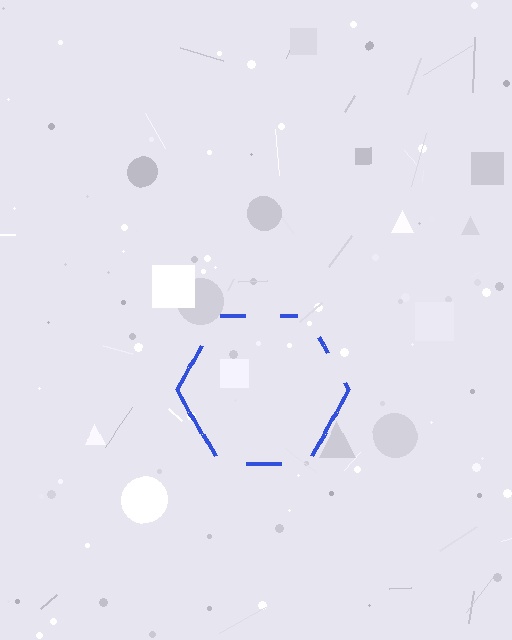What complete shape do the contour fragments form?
The contour fragments form a hexagon.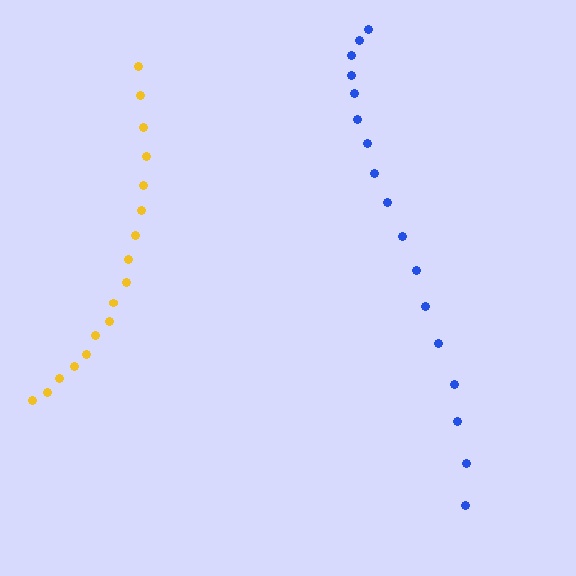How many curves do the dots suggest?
There are 2 distinct paths.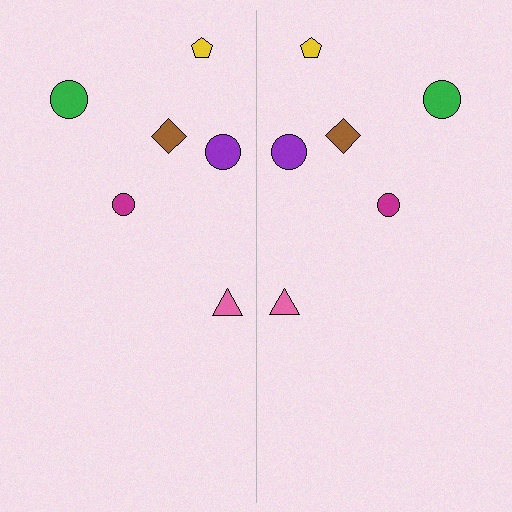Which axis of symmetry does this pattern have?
The pattern has a vertical axis of symmetry running through the center of the image.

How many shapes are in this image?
There are 12 shapes in this image.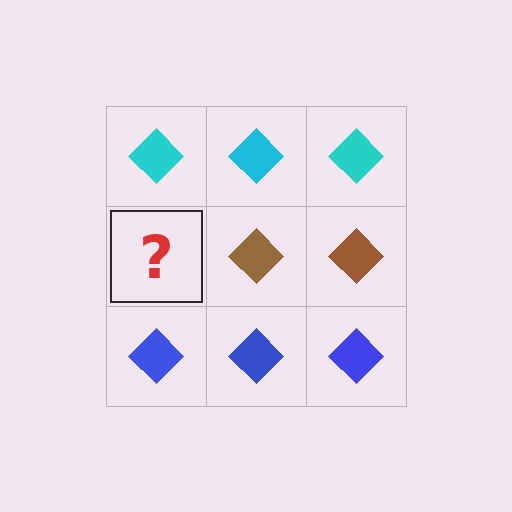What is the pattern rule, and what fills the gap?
The rule is that each row has a consistent color. The gap should be filled with a brown diamond.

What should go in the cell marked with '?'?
The missing cell should contain a brown diamond.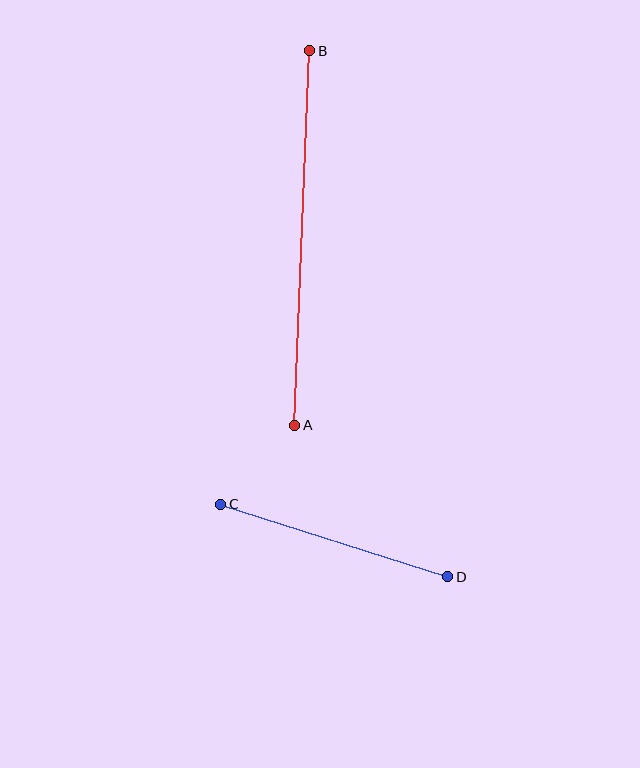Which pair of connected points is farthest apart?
Points A and B are farthest apart.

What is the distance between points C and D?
The distance is approximately 238 pixels.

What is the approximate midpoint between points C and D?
The midpoint is at approximately (334, 540) pixels.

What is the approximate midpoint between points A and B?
The midpoint is at approximately (302, 238) pixels.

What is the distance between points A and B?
The distance is approximately 374 pixels.